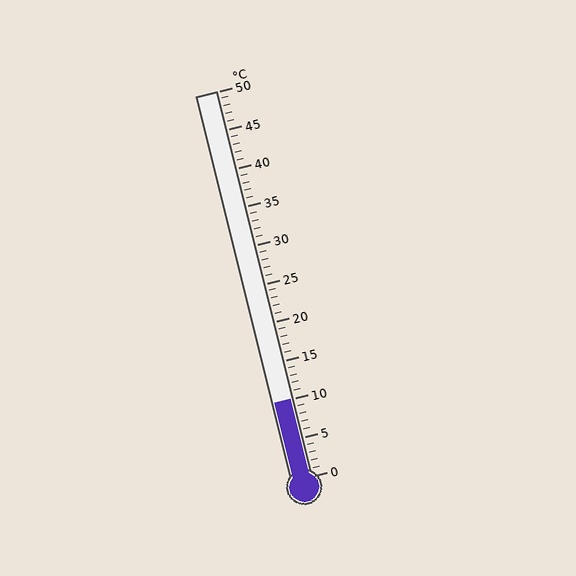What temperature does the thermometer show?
The thermometer shows approximately 10°C.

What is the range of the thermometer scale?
The thermometer scale ranges from 0°C to 50°C.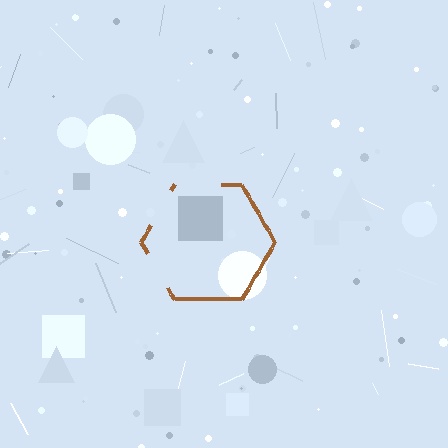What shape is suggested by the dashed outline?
The dashed outline suggests a hexagon.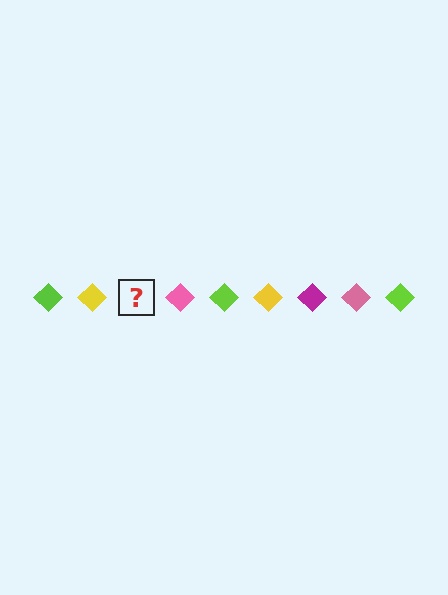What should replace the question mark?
The question mark should be replaced with a magenta diamond.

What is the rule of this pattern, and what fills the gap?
The rule is that the pattern cycles through lime, yellow, magenta, pink diamonds. The gap should be filled with a magenta diamond.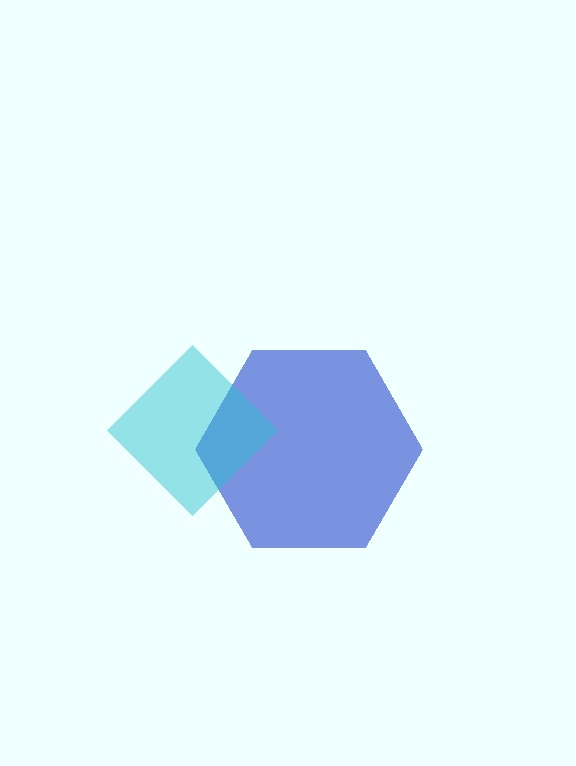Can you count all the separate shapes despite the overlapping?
Yes, there are 2 separate shapes.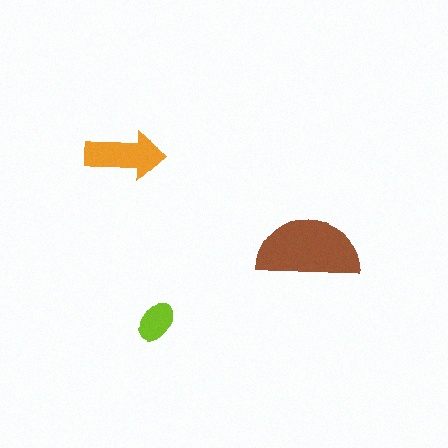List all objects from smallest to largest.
The lime ellipse, the orange arrow, the brown semicircle.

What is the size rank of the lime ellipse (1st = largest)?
3rd.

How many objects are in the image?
There are 3 objects in the image.